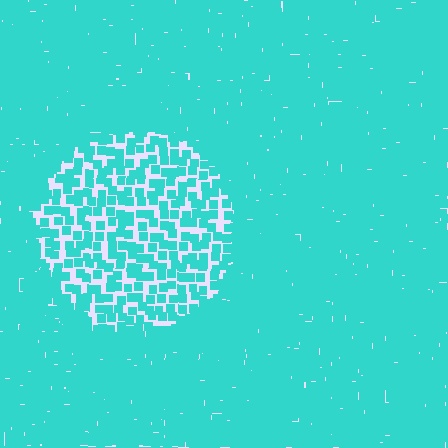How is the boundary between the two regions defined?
The boundary is defined by a change in element density (approximately 2.5x ratio). All elements are the same color, size, and shape.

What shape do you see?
I see a circle.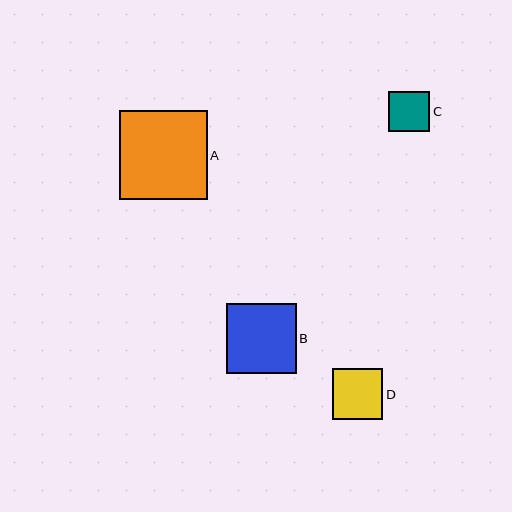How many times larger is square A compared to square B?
Square A is approximately 1.3 times the size of square B.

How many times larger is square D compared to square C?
Square D is approximately 1.2 times the size of square C.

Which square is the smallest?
Square C is the smallest with a size of approximately 41 pixels.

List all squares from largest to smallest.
From largest to smallest: A, B, D, C.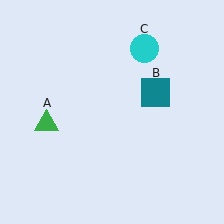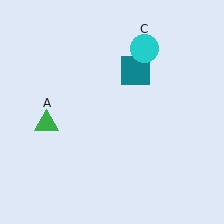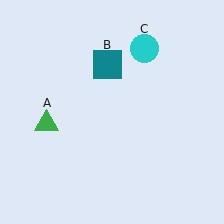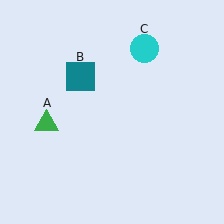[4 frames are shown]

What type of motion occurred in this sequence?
The teal square (object B) rotated counterclockwise around the center of the scene.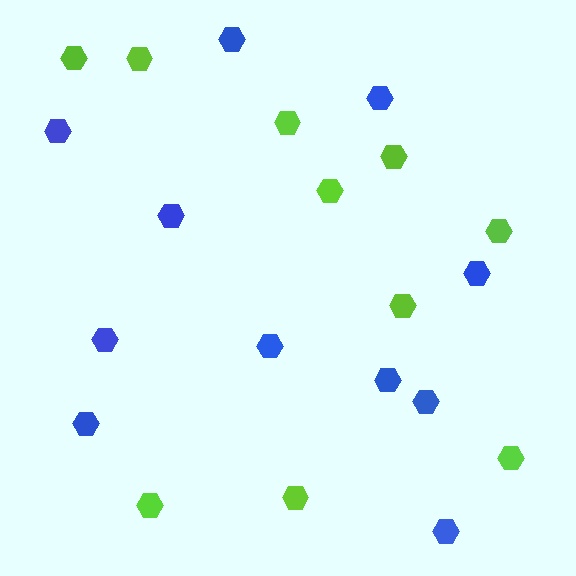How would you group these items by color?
There are 2 groups: one group of lime hexagons (10) and one group of blue hexagons (11).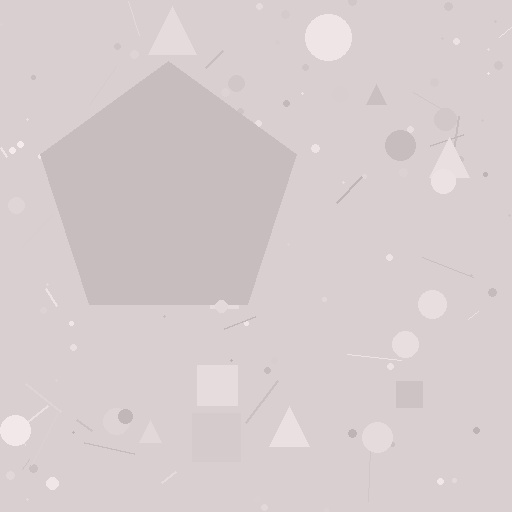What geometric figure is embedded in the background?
A pentagon is embedded in the background.